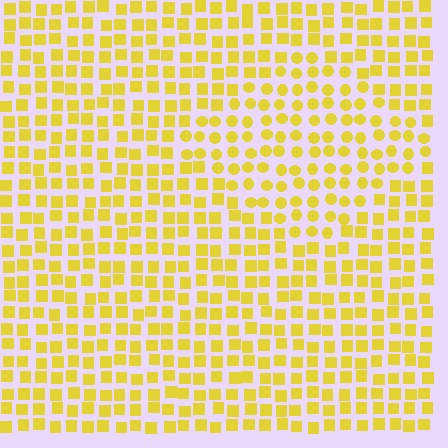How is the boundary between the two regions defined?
The boundary is defined by a change in element shape: circles inside vs. squares outside. All elements share the same color and spacing.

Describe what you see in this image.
The image is filled with small yellow elements arranged in a uniform grid. A diamond-shaped region contains circles, while the surrounding area contains squares. The boundary is defined purely by the change in element shape.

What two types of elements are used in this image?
The image uses circles inside the diamond region and squares outside it.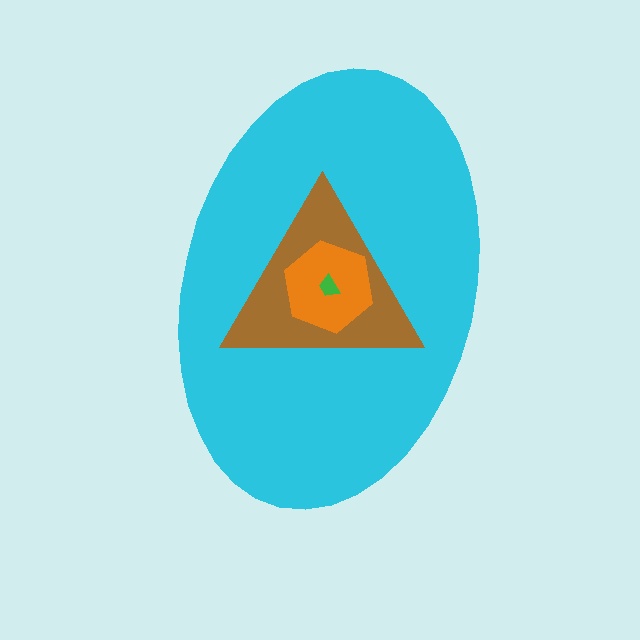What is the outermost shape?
The cyan ellipse.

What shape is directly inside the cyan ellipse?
The brown triangle.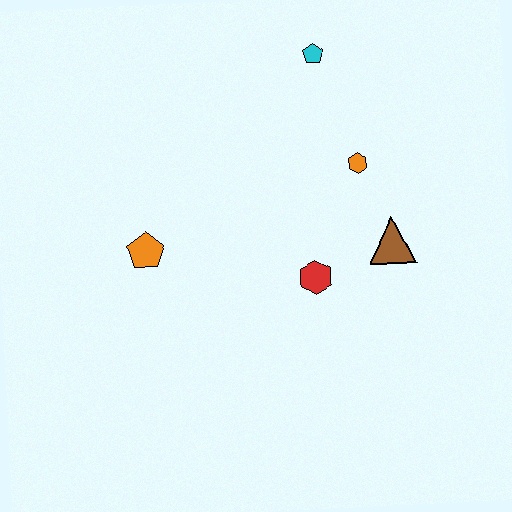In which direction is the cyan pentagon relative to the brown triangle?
The cyan pentagon is above the brown triangle.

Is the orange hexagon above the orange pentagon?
Yes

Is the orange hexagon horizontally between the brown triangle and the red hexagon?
Yes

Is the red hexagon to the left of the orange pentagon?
No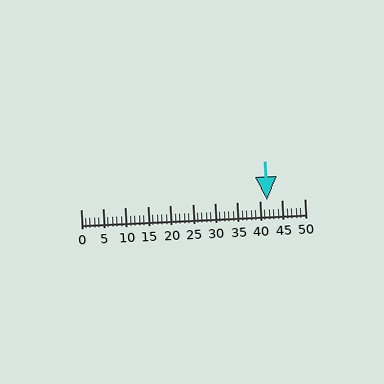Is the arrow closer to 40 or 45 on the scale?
The arrow is closer to 40.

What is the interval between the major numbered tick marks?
The major tick marks are spaced 5 units apart.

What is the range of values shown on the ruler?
The ruler shows values from 0 to 50.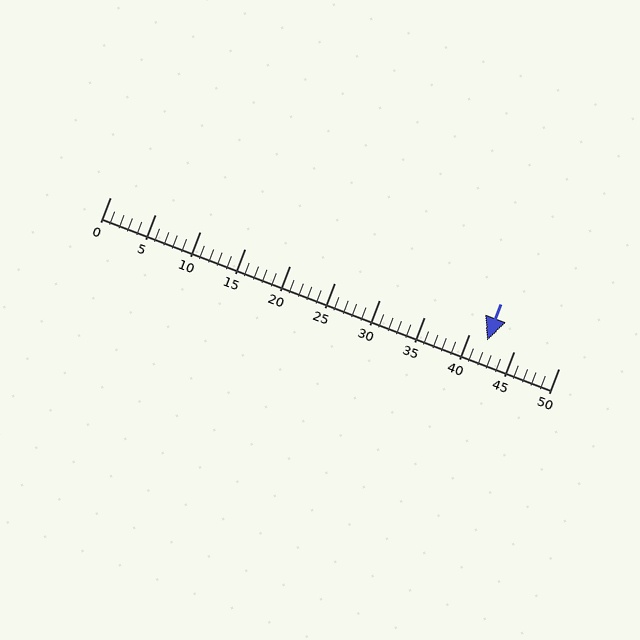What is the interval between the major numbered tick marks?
The major tick marks are spaced 5 units apart.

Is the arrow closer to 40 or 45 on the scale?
The arrow is closer to 40.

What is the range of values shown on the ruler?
The ruler shows values from 0 to 50.